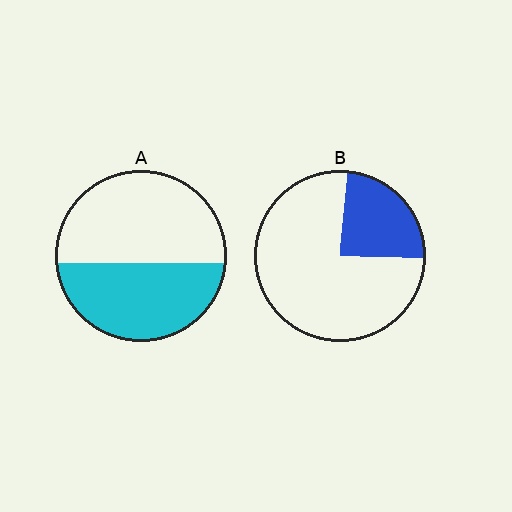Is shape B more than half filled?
No.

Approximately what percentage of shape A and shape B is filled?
A is approximately 45% and B is approximately 25%.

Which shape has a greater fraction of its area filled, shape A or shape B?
Shape A.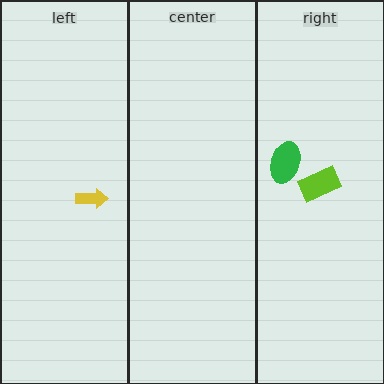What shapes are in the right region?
The green ellipse, the lime rectangle.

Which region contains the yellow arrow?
The left region.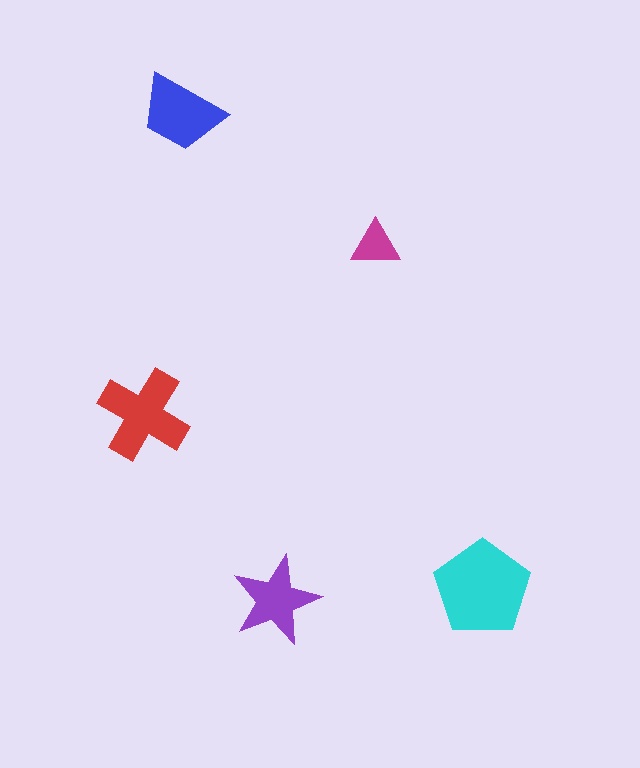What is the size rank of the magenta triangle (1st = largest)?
5th.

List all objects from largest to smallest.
The cyan pentagon, the red cross, the blue trapezoid, the purple star, the magenta triangle.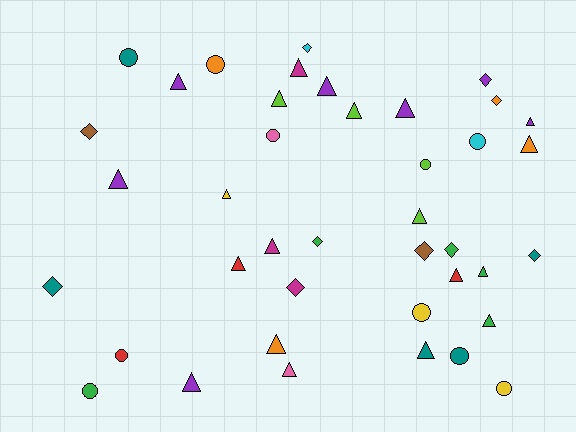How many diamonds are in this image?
There are 10 diamonds.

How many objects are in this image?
There are 40 objects.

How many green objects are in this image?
There are 5 green objects.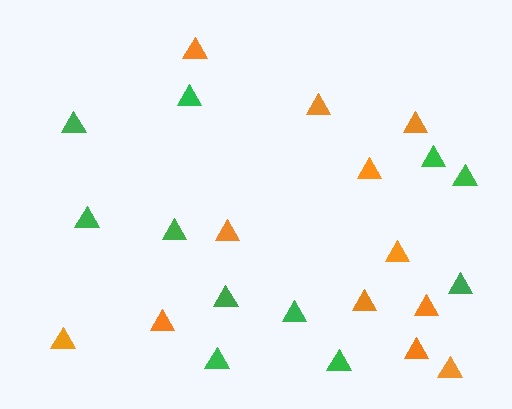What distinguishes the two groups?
There are 2 groups: one group of green triangles (11) and one group of orange triangles (12).